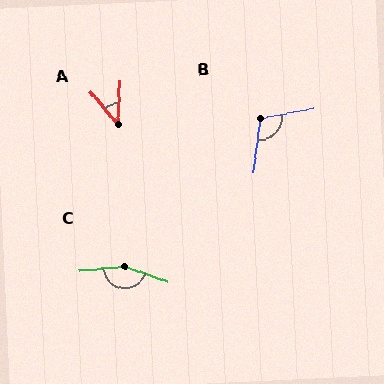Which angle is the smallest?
A, at approximately 41 degrees.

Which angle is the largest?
C, at approximately 155 degrees.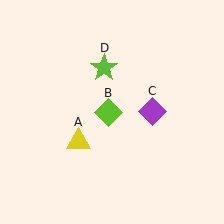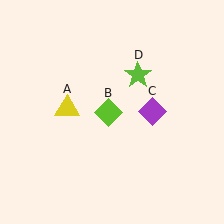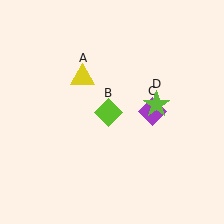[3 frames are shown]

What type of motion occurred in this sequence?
The yellow triangle (object A), lime star (object D) rotated clockwise around the center of the scene.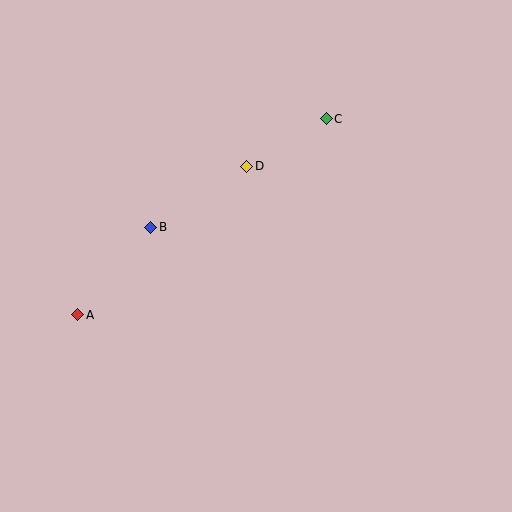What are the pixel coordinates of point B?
Point B is at (151, 227).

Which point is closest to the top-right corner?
Point C is closest to the top-right corner.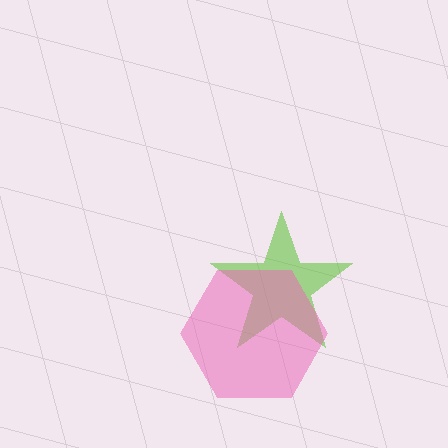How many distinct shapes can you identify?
There are 2 distinct shapes: a lime star, a pink hexagon.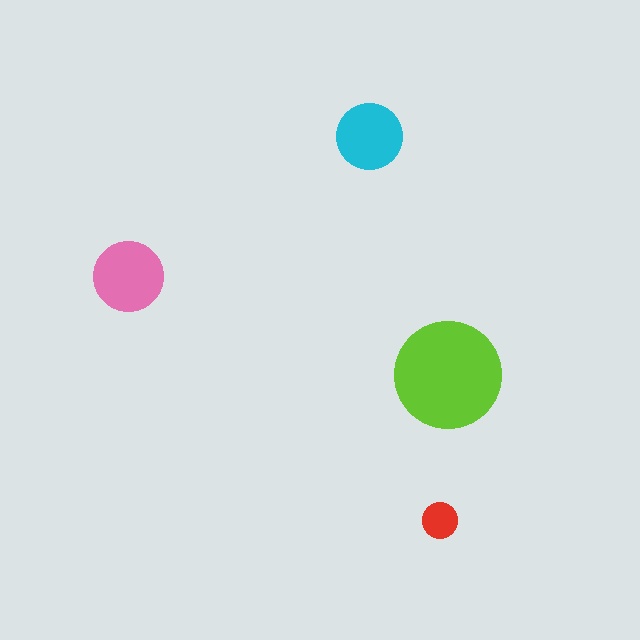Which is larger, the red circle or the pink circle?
The pink one.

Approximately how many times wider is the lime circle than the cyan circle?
About 1.5 times wider.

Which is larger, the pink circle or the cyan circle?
The pink one.